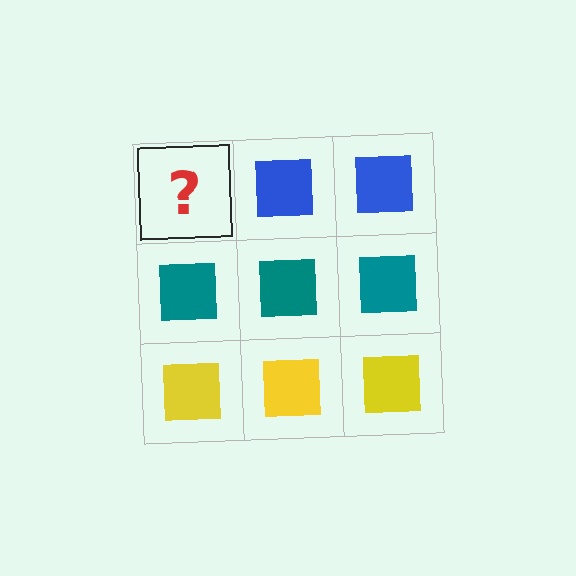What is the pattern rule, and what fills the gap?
The rule is that each row has a consistent color. The gap should be filled with a blue square.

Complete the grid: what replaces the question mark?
The question mark should be replaced with a blue square.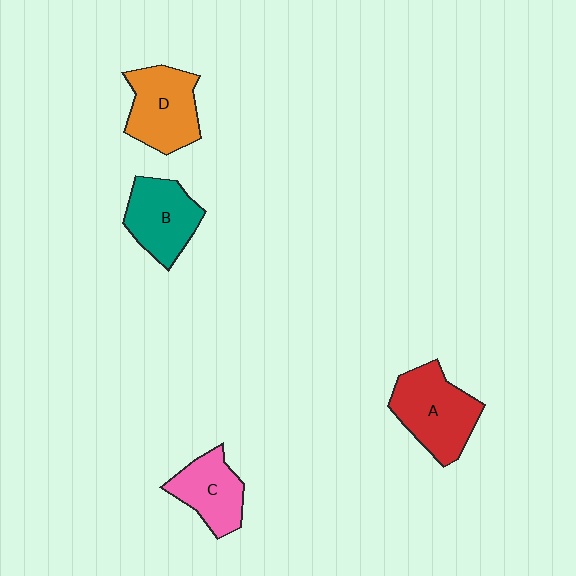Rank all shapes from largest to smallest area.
From largest to smallest: A (red), D (orange), B (teal), C (pink).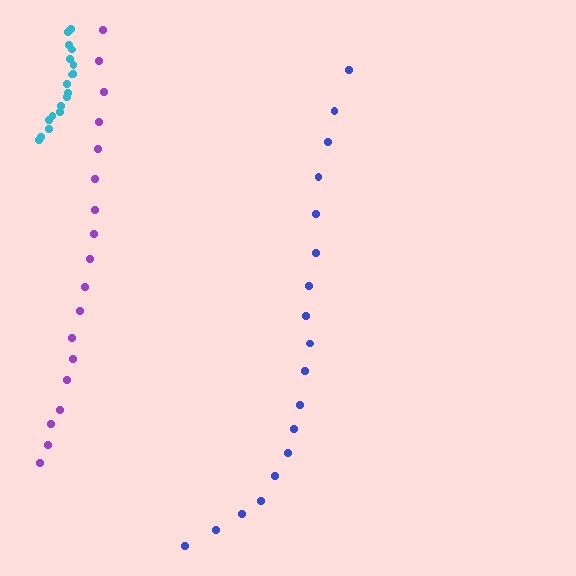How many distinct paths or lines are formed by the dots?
There are 3 distinct paths.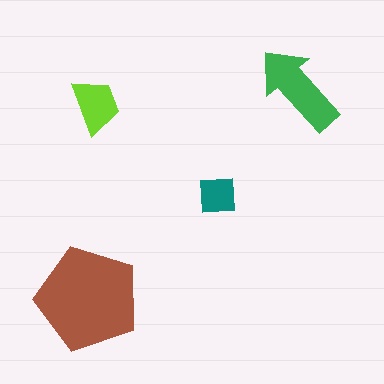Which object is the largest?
The brown pentagon.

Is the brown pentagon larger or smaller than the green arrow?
Larger.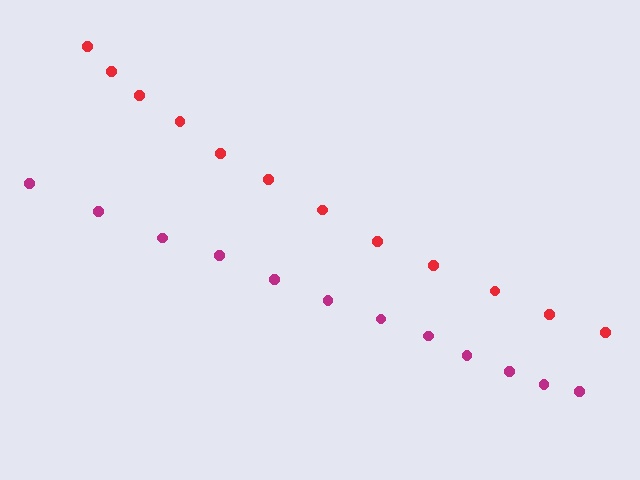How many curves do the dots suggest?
There are 2 distinct paths.